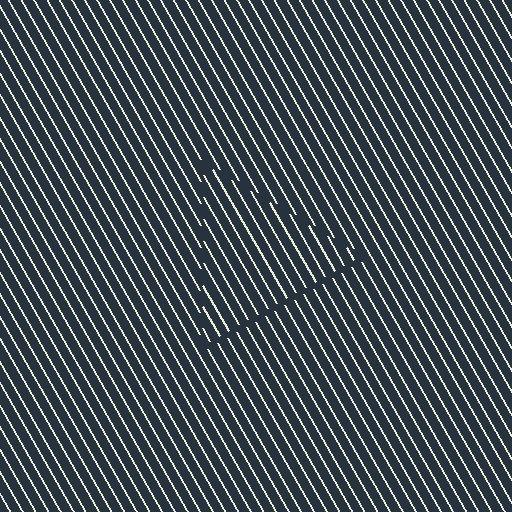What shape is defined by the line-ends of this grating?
An illusory triangle. The interior of the shape contains the same grating, shifted by half a period — the contour is defined by the phase discontinuity where line-ends from the inner and outer gratings abut.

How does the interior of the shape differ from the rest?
The interior of the shape contains the same grating, shifted by half a period — the contour is defined by the phase discontinuity where line-ends from the inner and outer gratings abut.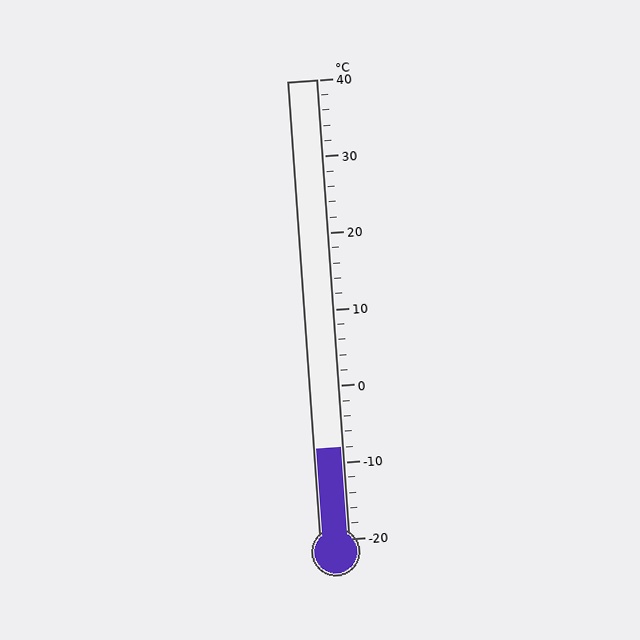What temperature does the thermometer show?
The thermometer shows approximately -8°C.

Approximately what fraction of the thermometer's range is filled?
The thermometer is filled to approximately 20% of its range.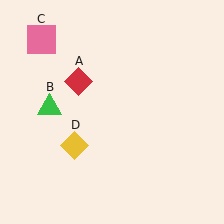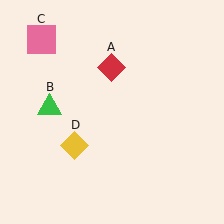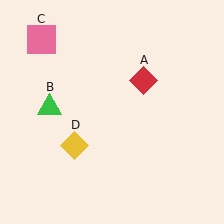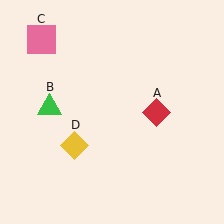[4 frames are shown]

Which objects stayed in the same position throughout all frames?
Green triangle (object B) and pink square (object C) and yellow diamond (object D) remained stationary.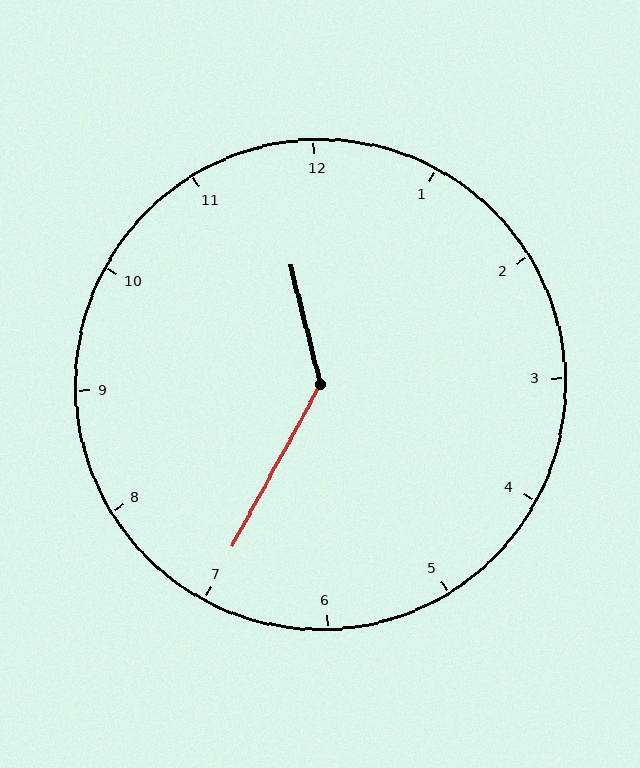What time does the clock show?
11:35.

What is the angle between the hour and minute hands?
Approximately 138 degrees.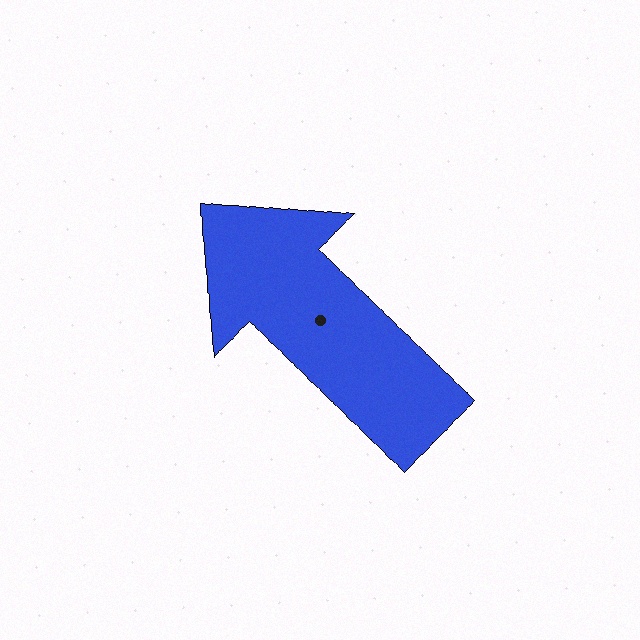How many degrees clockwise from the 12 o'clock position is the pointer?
Approximately 317 degrees.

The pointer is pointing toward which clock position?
Roughly 11 o'clock.